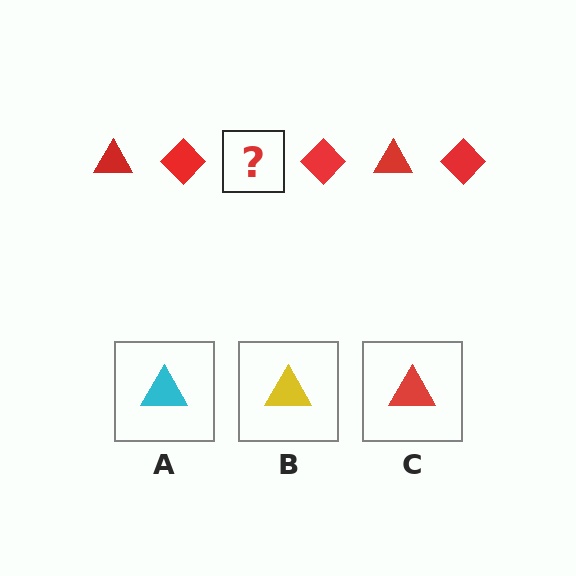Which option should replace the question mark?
Option C.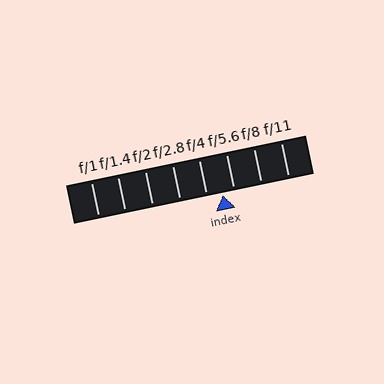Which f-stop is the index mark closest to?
The index mark is closest to f/5.6.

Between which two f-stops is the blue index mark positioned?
The index mark is between f/4 and f/5.6.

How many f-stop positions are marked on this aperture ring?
There are 8 f-stop positions marked.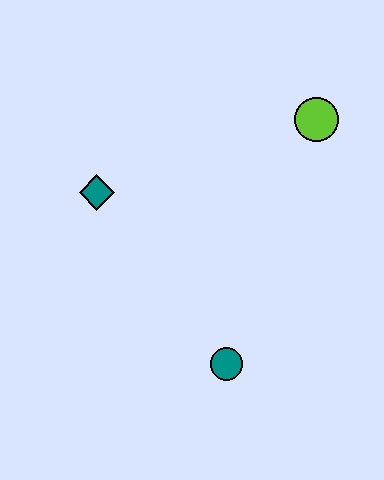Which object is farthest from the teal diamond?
The lime circle is farthest from the teal diamond.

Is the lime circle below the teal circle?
No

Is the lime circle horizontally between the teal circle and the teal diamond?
No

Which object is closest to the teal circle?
The teal diamond is closest to the teal circle.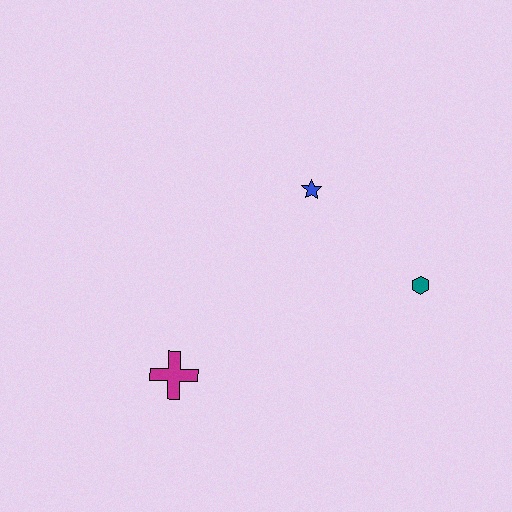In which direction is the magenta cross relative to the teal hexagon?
The magenta cross is to the left of the teal hexagon.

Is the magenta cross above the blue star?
No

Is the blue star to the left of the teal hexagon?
Yes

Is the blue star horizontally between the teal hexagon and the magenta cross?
Yes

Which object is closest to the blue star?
The teal hexagon is closest to the blue star.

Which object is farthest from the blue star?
The magenta cross is farthest from the blue star.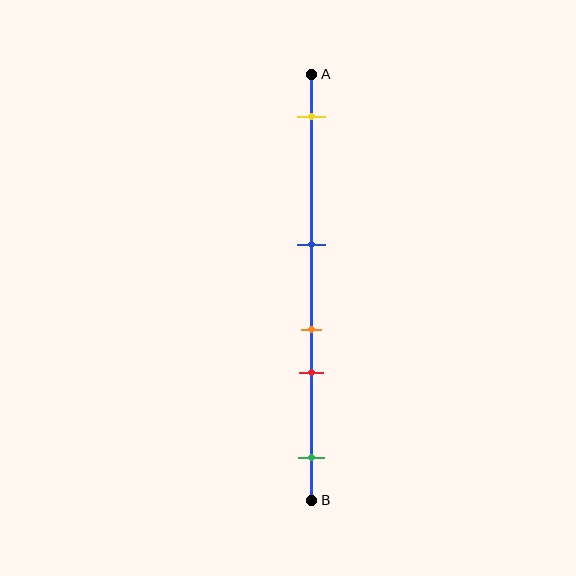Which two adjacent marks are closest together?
The orange and red marks are the closest adjacent pair.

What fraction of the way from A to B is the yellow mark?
The yellow mark is approximately 10% (0.1) of the way from A to B.